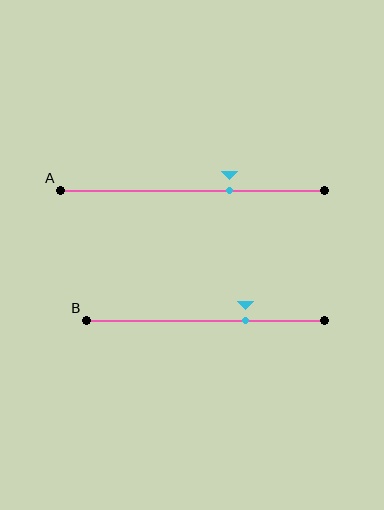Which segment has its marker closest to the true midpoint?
Segment A has its marker closest to the true midpoint.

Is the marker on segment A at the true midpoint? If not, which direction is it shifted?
No, the marker on segment A is shifted to the right by about 14% of the segment length.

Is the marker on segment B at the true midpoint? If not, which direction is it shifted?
No, the marker on segment B is shifted to the right by about 17% of the segment length.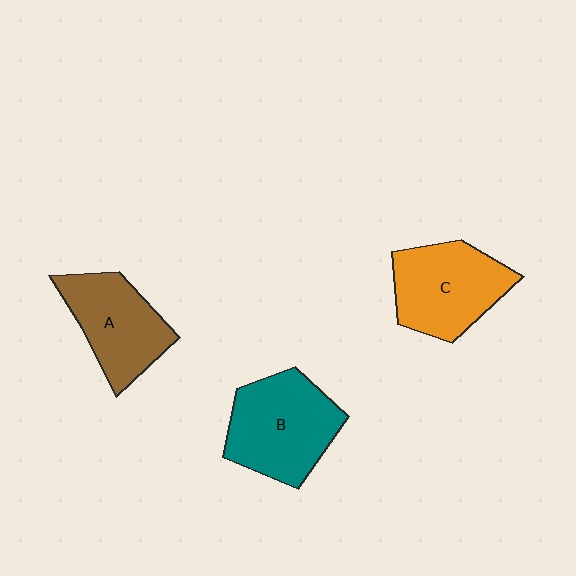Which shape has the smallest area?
Shape A (brown).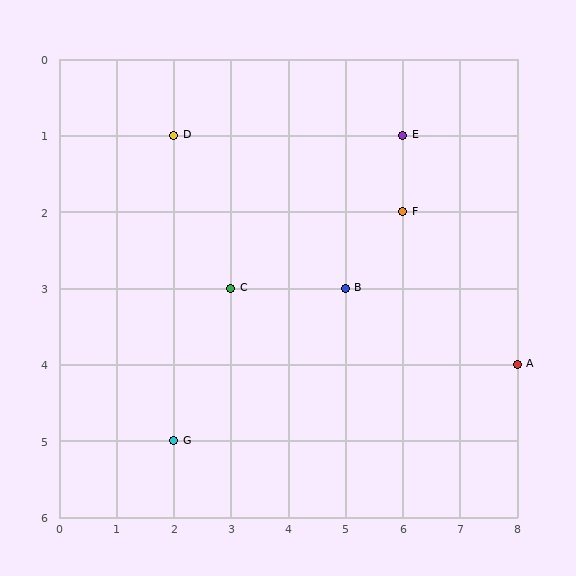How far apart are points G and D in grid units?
Points G and D are 4 rows apart.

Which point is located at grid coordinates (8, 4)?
Point A is at (8, 4).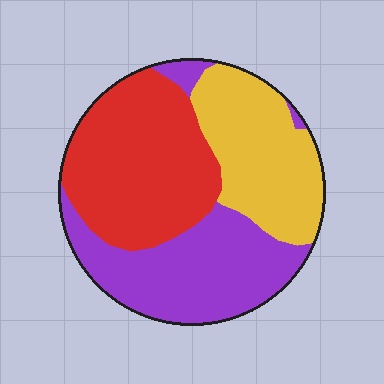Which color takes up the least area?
Yellow, at roughly 30%.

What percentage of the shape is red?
Red takes up about three eighths (3/8) of the shape.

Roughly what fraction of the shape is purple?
Purple takes up about one third (1/3) of the shape.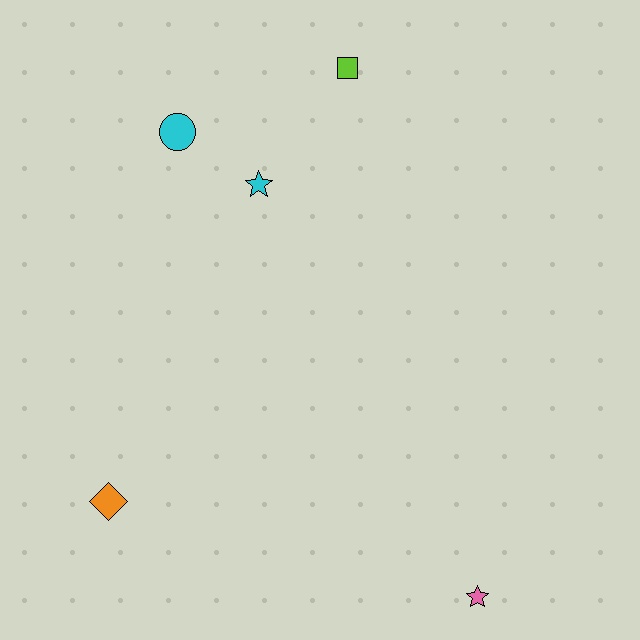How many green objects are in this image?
There are no green objects.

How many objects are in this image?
There are 5 objects.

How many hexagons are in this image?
There are no hexagons.